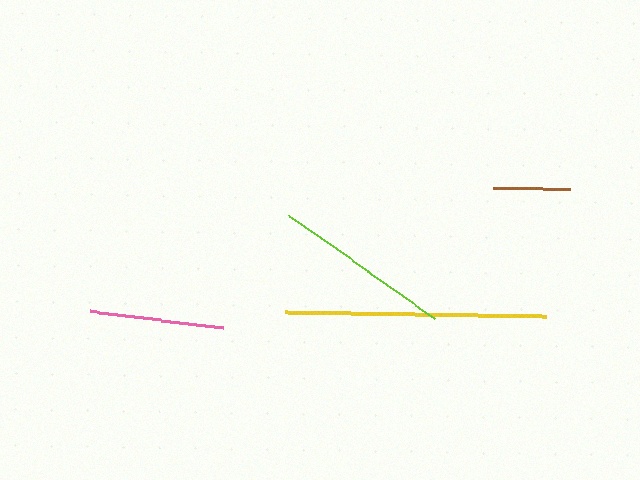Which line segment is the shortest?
The brown line is the shortest at approximately 77 pixels.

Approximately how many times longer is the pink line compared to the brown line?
The pink line is approximately 1.7 times the length of the brown line.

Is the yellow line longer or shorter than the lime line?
The yellow line is longer than the lime line.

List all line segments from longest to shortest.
From longest to shortest: yellow, lime, pink, brown.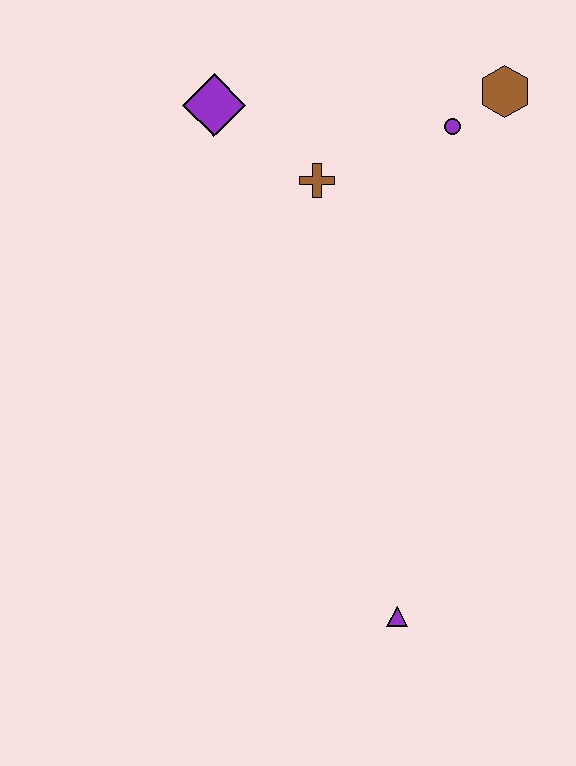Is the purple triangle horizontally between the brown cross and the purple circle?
Yes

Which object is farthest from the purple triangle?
The purple diamond is farthest from the purple triangle.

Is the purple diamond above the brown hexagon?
No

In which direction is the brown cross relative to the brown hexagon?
The brown cross is to the left of the brown hexagon.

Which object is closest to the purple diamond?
The brown cross is closest to the purple diamond.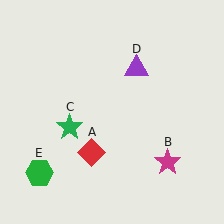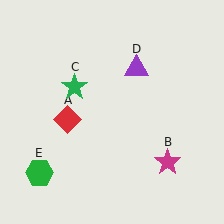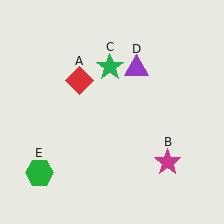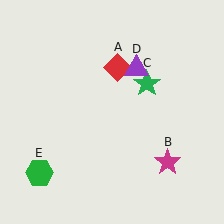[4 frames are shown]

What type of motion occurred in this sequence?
The red diamond (object A), green star (object C) rotated clockwise around the center of the scene.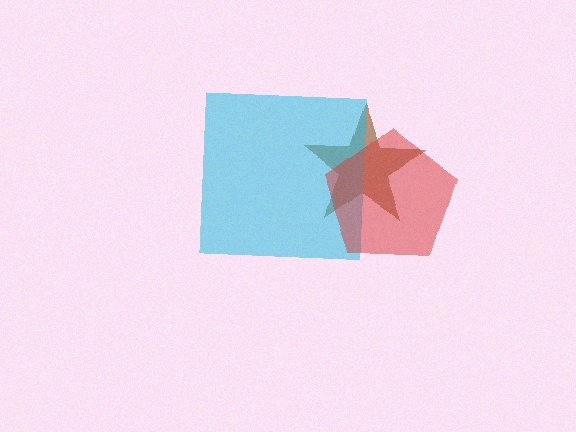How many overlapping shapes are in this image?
There are 3 overlapping shapes in the image.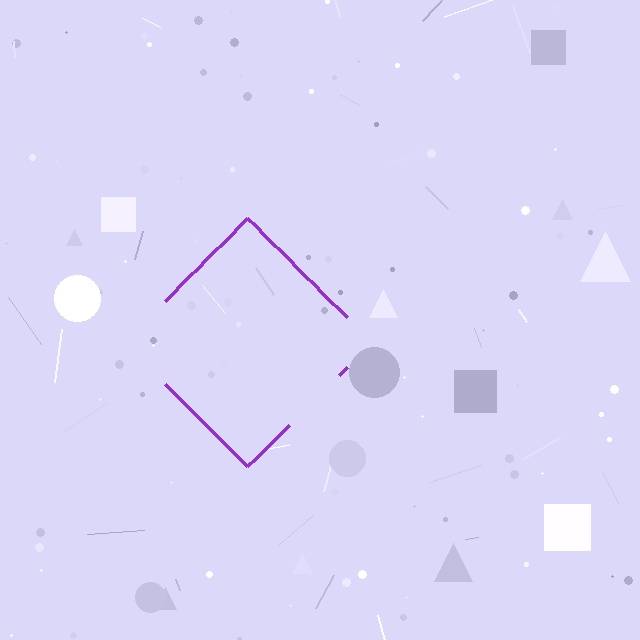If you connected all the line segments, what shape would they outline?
They would outline a diamond.